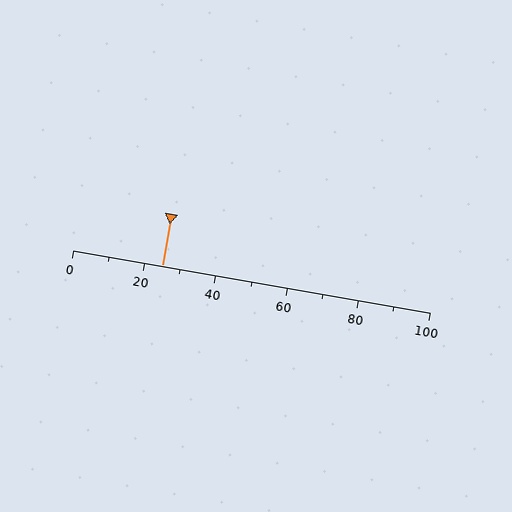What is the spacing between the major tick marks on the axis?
The major ticks are spaced 20 apart.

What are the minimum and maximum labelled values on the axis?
The axis runs from 0 to 100.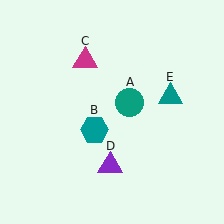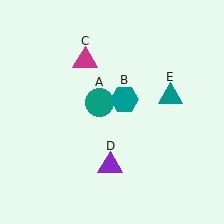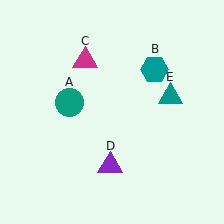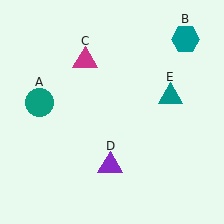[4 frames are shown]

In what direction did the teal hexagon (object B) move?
The teal hexagon (object B) moved up and to the right.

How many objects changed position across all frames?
2 objects changed position: teal circle (object A), teal hexagon (object B).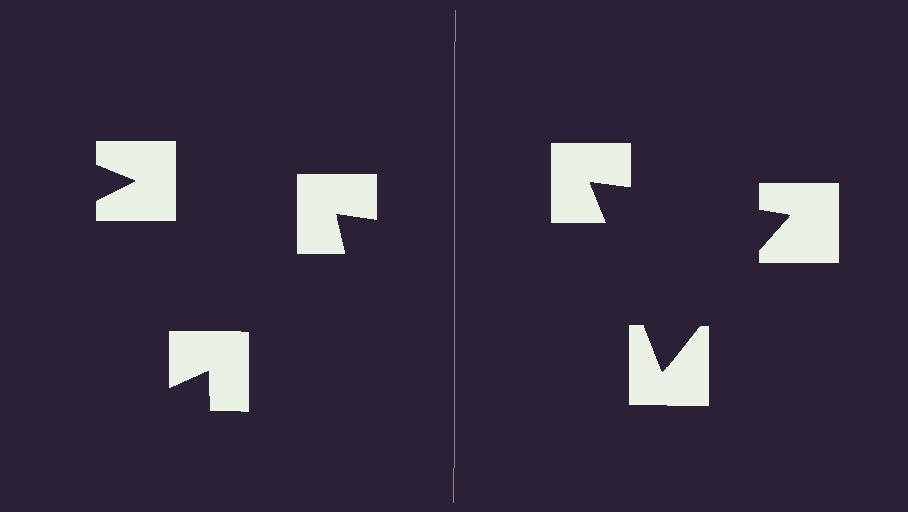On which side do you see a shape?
An illusory triangle appears on the right side. On the left side the wedge cuts are rotated, so no coherent shape forms.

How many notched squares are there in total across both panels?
6 — 3 on each side.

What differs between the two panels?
The notched squares are positioned identically on both sides; only the wedge orientations differ. On the right they align to a triangle; on the left they are misaligned.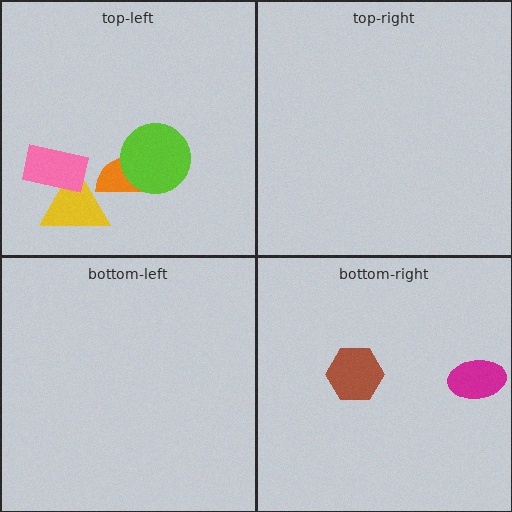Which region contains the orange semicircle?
The top-left region.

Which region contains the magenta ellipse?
The bottom-right region.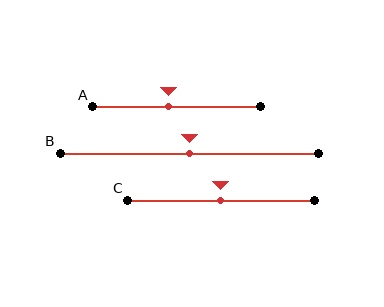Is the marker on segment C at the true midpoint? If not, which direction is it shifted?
Yes, the marker on segment C is at the true midpoint.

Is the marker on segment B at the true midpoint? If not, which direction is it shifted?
Yes, the marker on segment B is at the true midpoint.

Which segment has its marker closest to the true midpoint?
Segment B has its marker closest to the true midpoint.